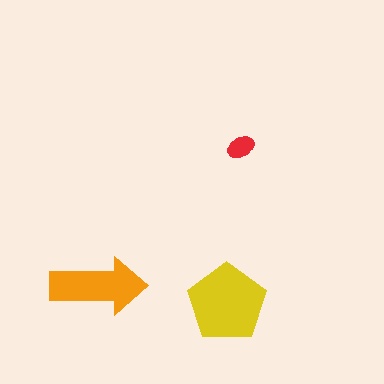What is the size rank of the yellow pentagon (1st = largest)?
1st.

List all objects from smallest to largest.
The red ellipse, the orange arrow, the yellow pentagon.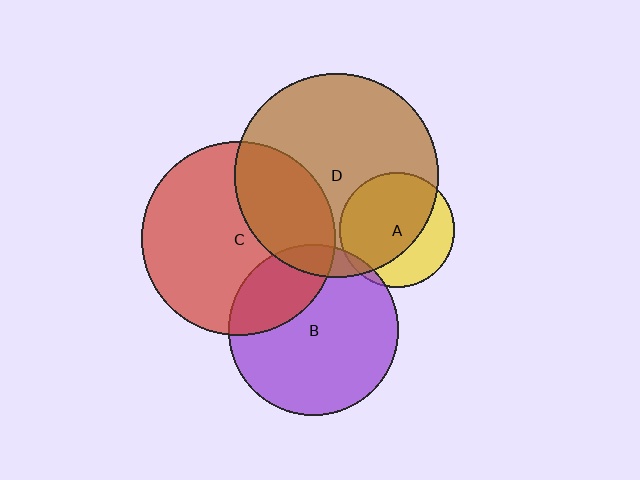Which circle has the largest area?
Circle D (brown).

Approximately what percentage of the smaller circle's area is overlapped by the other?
Approximately 5%.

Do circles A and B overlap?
Yes.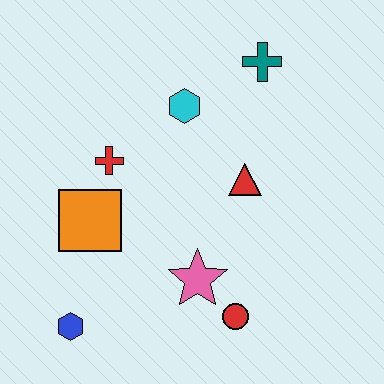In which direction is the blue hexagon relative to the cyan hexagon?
The blue hexagon is below the cyan hexagon.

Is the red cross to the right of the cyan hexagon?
No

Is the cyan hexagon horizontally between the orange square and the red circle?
Yes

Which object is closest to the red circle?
The pink star is closest to the red circle.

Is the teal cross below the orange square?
No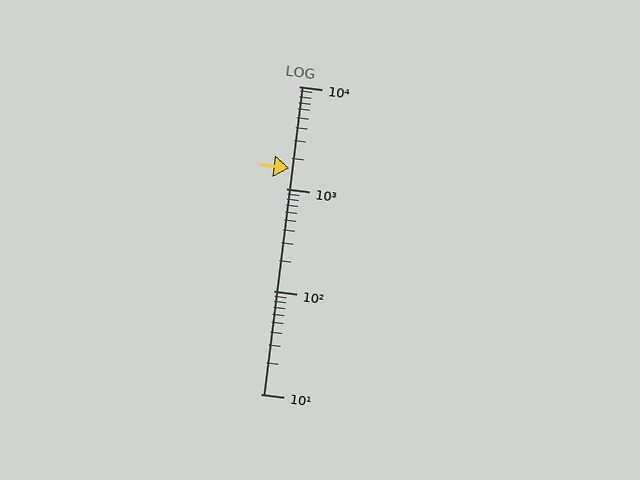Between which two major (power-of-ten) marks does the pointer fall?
The pointer is between 1000 and 10000.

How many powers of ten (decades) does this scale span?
The scale spans 3 decades, from 10 to 10000.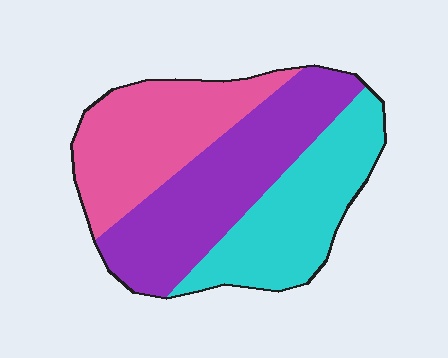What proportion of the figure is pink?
Pink takes up between a quarter and a half of the figure.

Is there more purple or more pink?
Purple.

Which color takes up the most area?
Purple, at roughly 40%.